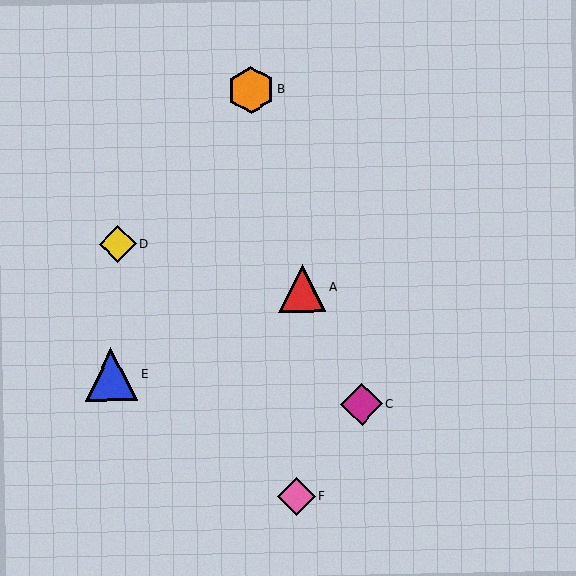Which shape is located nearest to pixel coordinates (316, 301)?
The red triangle (labeled A) at (302, 288) is nearest to that location.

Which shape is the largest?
The blue triangle (labeled E) is the largest.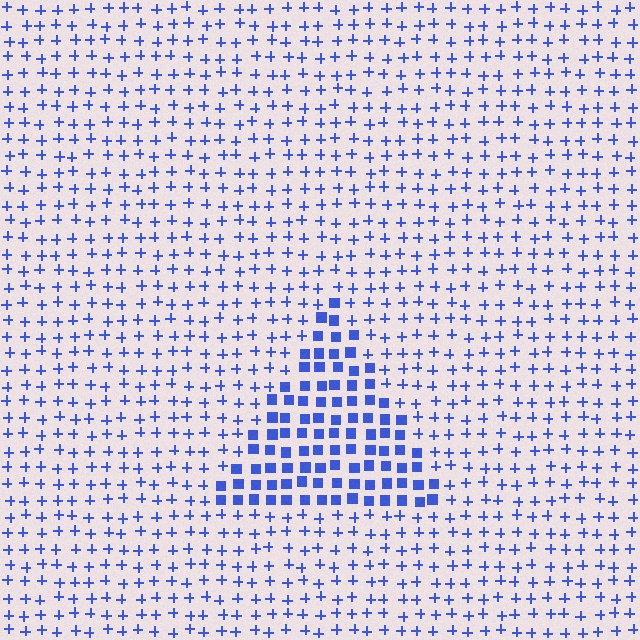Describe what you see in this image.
The image is filled with small blue elements arranged in a uniform grid. A triangle-shaped region contains squares, while the surrounding area contains plus signs. The boundary is defined purely by the change in element shape.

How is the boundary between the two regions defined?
The boundary is defined by a change in element shape: squares inside vs. plus signs outside. All elements share the same color and spacing.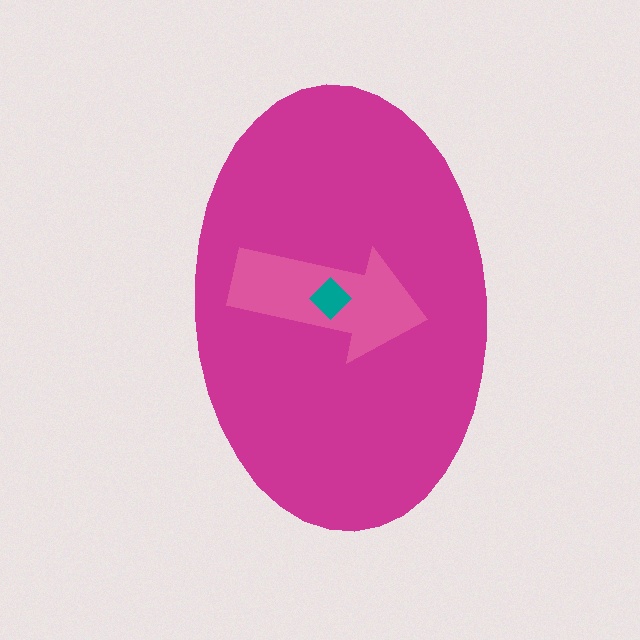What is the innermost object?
The teal diamond.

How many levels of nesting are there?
3.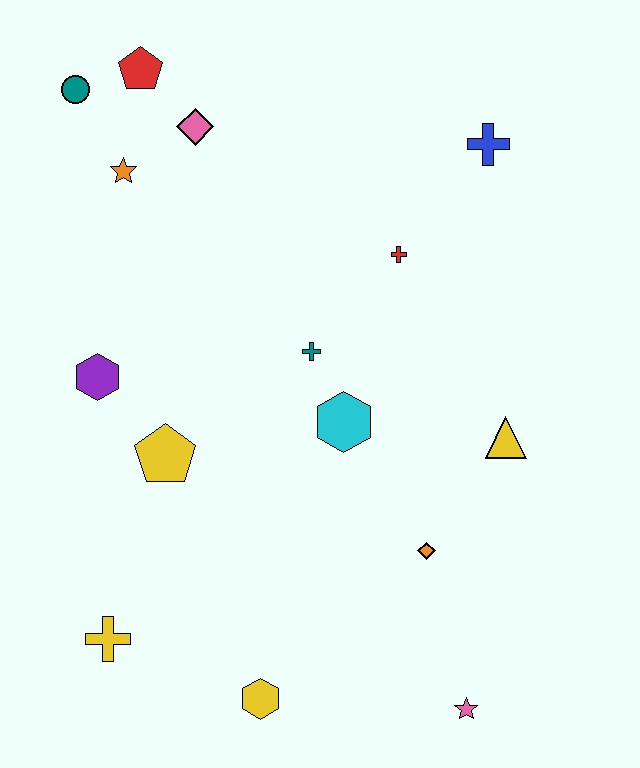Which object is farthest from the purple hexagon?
The pink star is farthest from the purple hexagon.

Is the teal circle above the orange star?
Yes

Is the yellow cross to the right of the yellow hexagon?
No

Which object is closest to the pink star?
The orange diamond is closest to the pink star.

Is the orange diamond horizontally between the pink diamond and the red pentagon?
No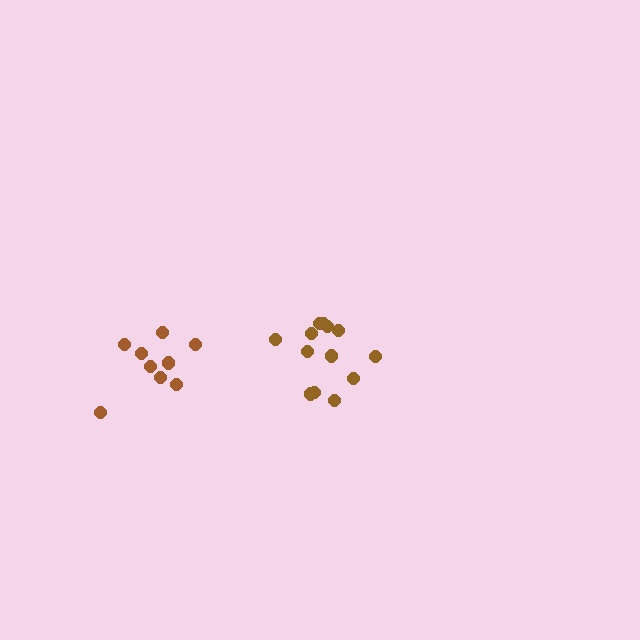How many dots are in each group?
Group 1: 9 dots, Group 2: 13 dots (22 total).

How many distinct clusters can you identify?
There are 2 distinct clusters.